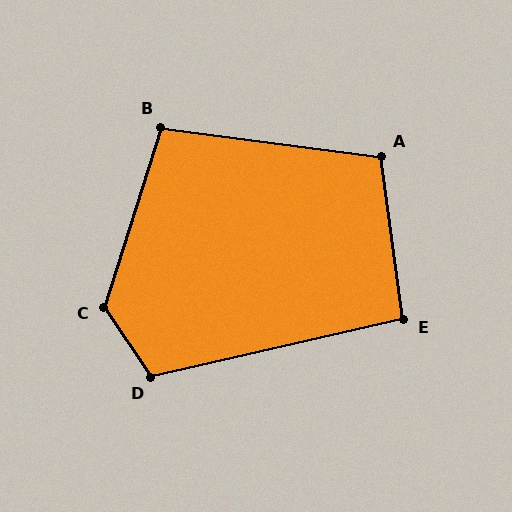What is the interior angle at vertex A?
Approximately 105 degrees (obtuse).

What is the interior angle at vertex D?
Approximately 111 degrees (obtuse).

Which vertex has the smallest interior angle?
E, at approximately 95 degrees.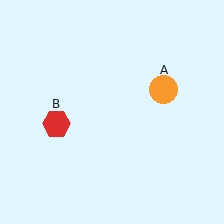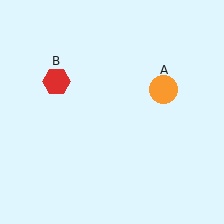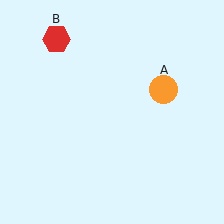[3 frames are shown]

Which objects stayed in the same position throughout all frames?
Orange circle (object A) remained stationary.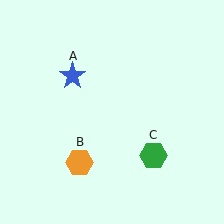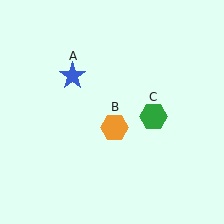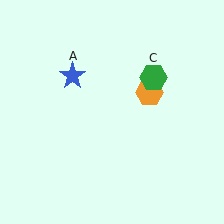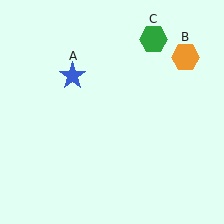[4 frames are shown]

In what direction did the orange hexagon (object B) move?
The orange hexagon (object B) moved up and to the right.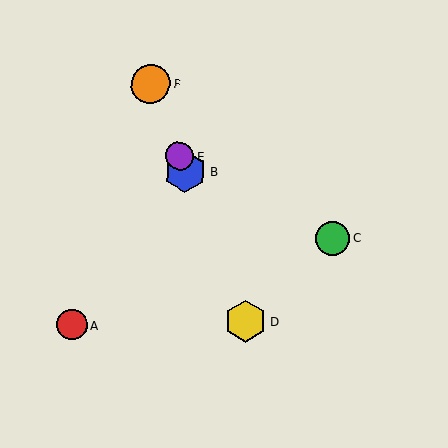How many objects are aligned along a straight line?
4 objects (B, D, E, F) are aligned along a straight line.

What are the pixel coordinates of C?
Object C is at (333, 238).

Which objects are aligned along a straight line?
Objects B, D, E, F are aligned along a straight line.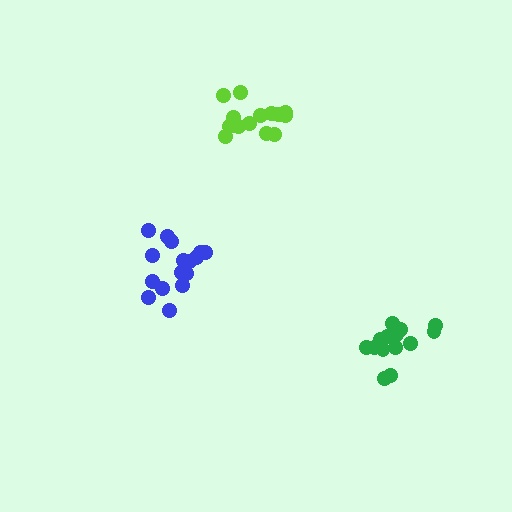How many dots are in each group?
Group 1: 17 dots, Group 2: 14 dots, Group 3: 14 dots (45 total).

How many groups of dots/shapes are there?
There are 3 groups.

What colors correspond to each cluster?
The clusters are colored: blue, lime, green.